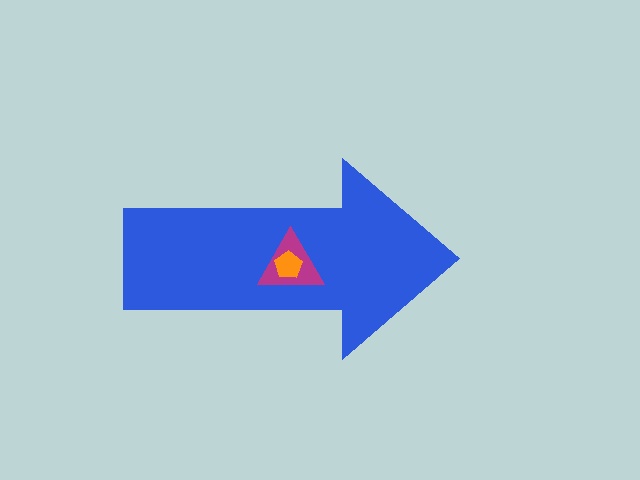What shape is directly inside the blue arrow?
The magenta triangle.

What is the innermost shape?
The orange pentagon.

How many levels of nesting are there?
3.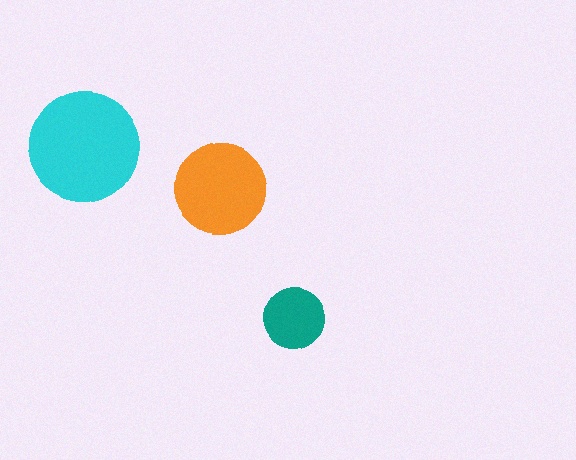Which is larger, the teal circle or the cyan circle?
The cyan one.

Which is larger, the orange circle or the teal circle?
The orange one.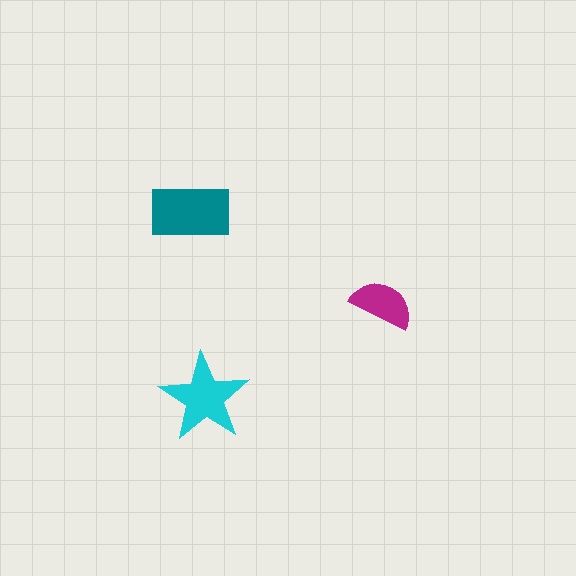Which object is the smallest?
The magenta semicircle.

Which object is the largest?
The teal rectangle.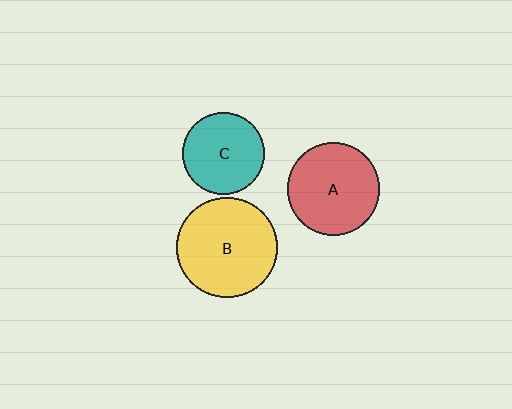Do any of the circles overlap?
No, none of the circles overlap.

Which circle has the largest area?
Circle B (yellow).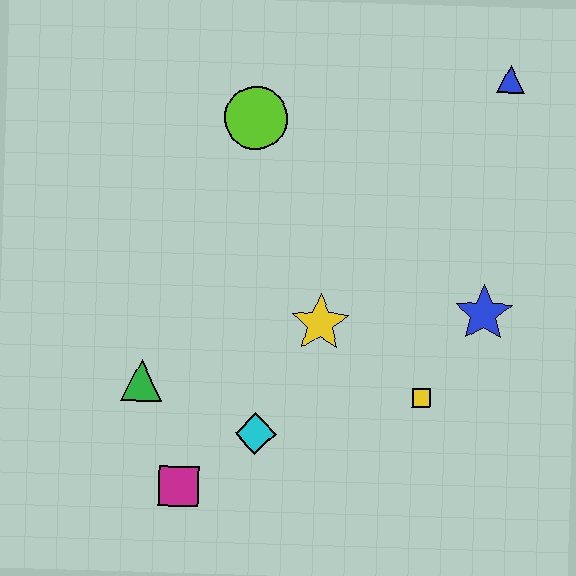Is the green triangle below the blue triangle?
Yes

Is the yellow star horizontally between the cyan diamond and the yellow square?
Yes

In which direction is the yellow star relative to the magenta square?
The yellow star is above the magenta square.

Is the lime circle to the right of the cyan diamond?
No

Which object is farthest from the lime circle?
The magenta square is farthest from the lime circle.